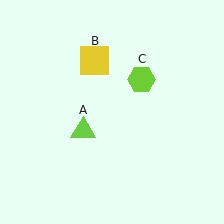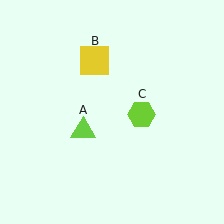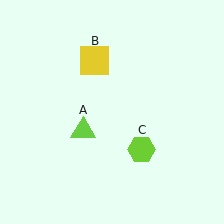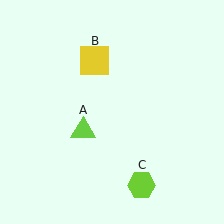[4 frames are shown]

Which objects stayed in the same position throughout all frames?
Lime triangle (object A) and yellow square (object B) remained stationary.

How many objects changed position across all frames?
1 object changed position: lime hexagon (object C).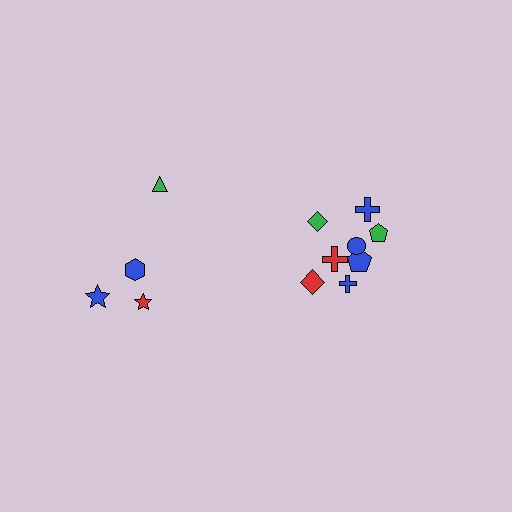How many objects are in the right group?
There are 8 objects.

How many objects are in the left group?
There are 4 objects.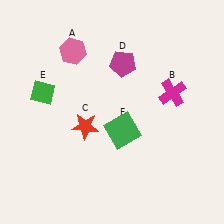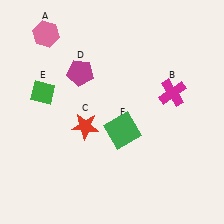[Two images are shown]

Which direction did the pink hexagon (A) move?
The pink hexagon (A) moved left.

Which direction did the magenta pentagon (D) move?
The magenta pentagon (D) moved left.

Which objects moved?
The objects that moved are: the pink hexagon (A), the magenta pentagon (D).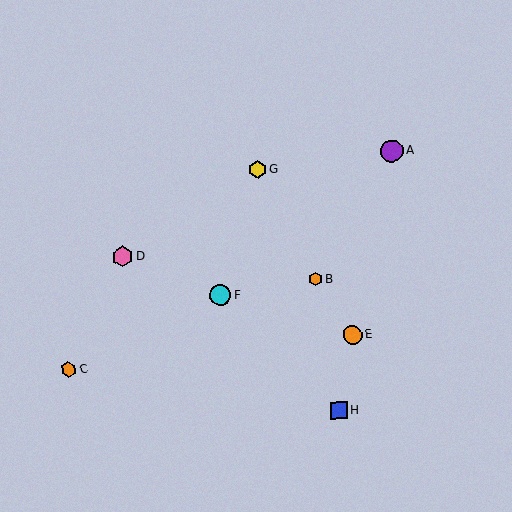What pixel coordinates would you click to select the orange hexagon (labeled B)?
Click at (316, 279) to select the orange hexagon B.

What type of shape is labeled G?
Shape G is a yellow hexagon.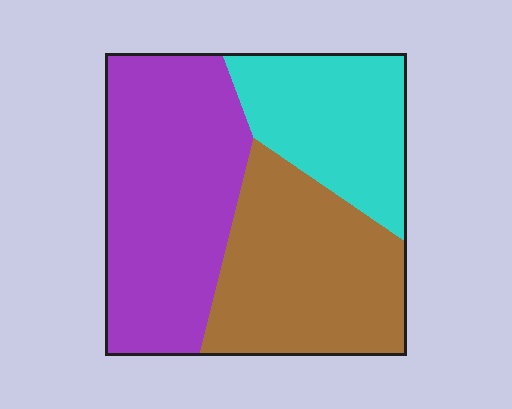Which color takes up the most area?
Purple, at roughly 40%.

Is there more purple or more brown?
Purple.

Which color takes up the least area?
Cyan, at roughly 25%.